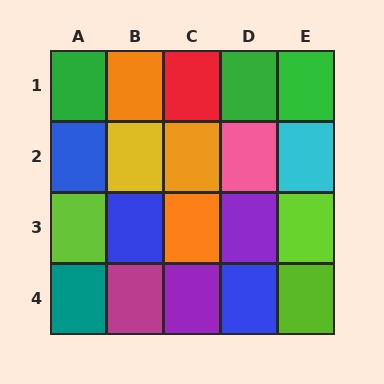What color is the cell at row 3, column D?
Purple.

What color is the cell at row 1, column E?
Green.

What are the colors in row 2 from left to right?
Blue, yellow, orange, pink, cyan.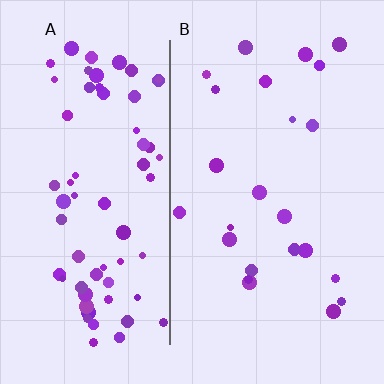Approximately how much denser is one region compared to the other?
Approximately 2.9× — region A over region B.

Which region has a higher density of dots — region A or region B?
A (the left).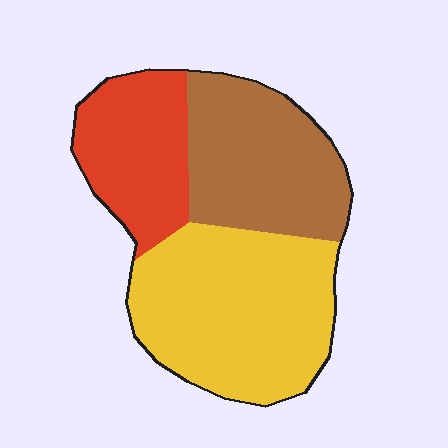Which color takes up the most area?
Yellow, at roughly 45%.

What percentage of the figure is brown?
Brown covers around 30% of the figure.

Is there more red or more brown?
Brown.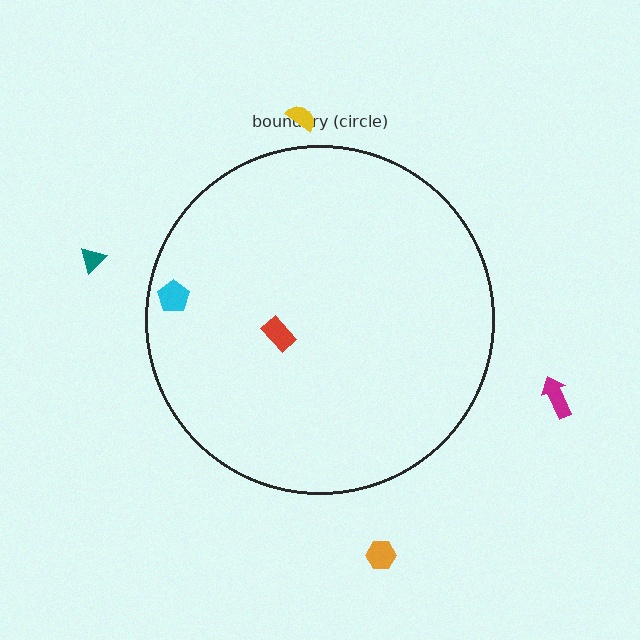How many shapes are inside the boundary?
2 inside, 4 outside.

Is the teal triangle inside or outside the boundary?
Outside.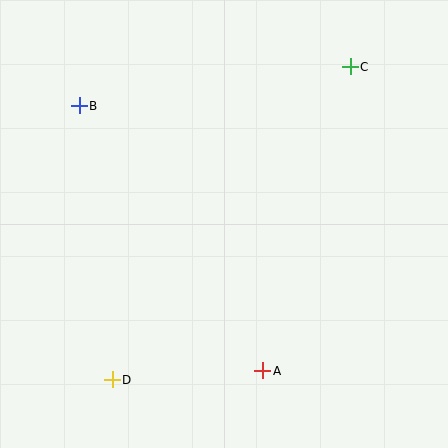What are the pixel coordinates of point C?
Point C is at (350, 67).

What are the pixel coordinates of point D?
Point D is at (112, 380).